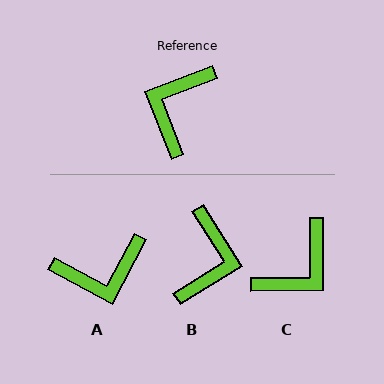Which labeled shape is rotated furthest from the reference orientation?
B, about 169 degrees away.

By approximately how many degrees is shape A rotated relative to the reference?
Approximately 131 degrees counter-clockwise.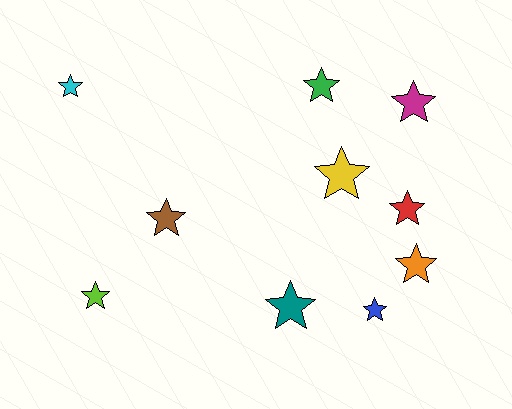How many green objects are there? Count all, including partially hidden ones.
There is 1 green object.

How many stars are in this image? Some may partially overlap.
There are 10 stars.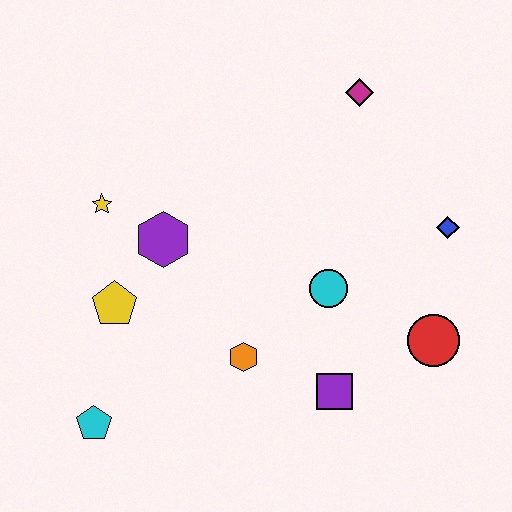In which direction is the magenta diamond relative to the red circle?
The magenta diamond is above the red circle.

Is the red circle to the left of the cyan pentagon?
No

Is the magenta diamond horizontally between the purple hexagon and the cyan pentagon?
No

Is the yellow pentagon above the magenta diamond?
No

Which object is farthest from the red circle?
The yellow star is farthest from the red circle.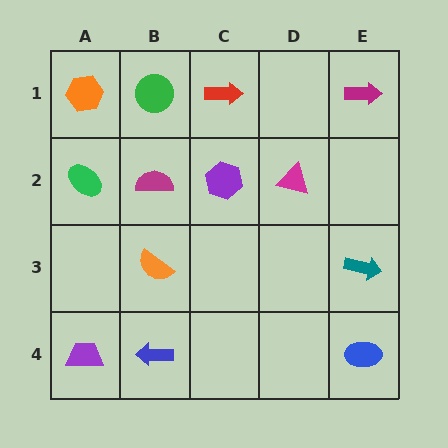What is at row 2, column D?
A magenta triangle.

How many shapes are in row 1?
4 shapes.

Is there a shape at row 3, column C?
No, that cell is empty.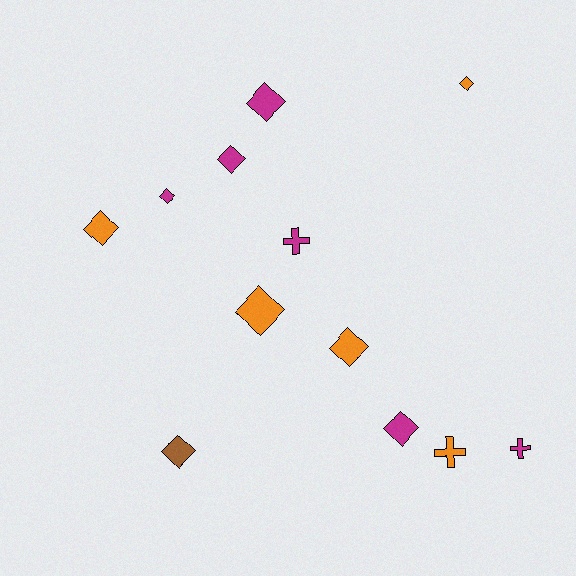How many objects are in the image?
There are 12 objects.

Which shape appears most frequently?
Diamond, with 9 objects.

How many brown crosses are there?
There are no brown crosses.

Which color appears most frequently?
Magenta, with 6 objects.